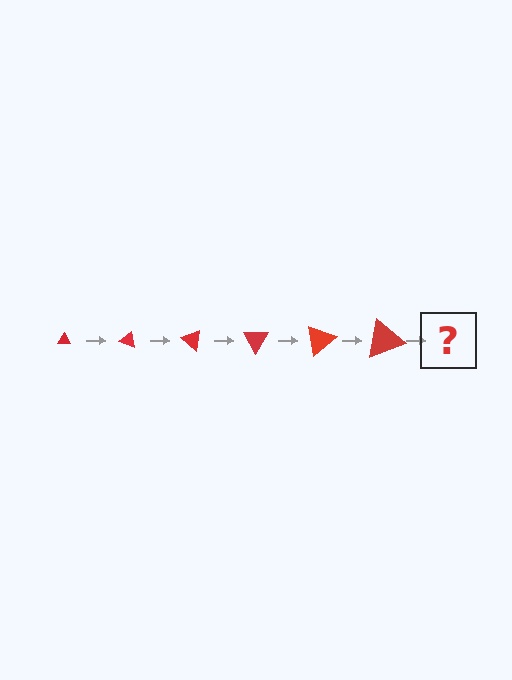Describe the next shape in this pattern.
It should be a triangle, larger than the previous one and rotated 120 degrees from the start.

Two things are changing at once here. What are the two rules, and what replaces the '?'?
The two rules are that the triangle grows larger each step and it rotates 20 degrees each step. The '?' should be a triangle, larger than the previous one and rotated 120 degrees from the start.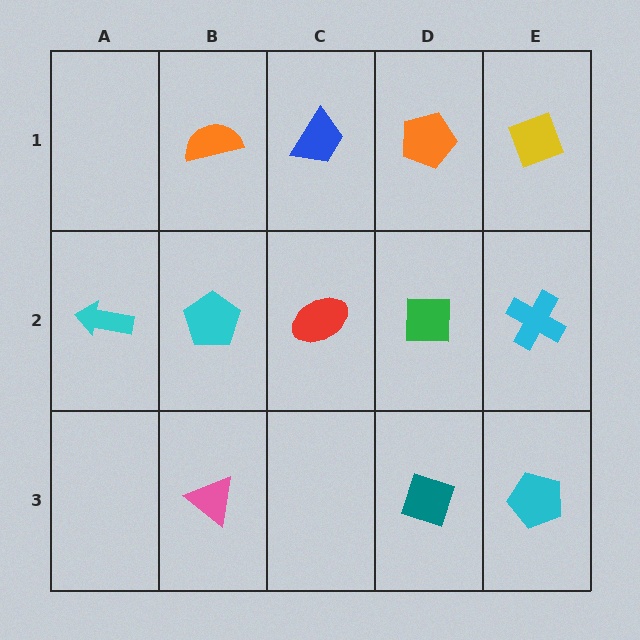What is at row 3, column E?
A cyan pentagon.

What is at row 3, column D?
A teal diamond.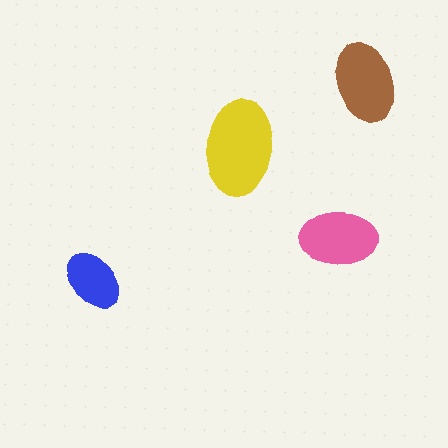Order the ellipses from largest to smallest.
the yellow one, the brown one, the pink one, the blue one.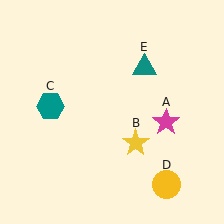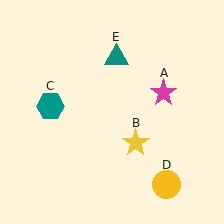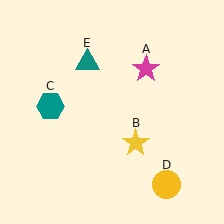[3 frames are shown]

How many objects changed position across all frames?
2 objects changed position: magenta star (object A), teal triangle (object E).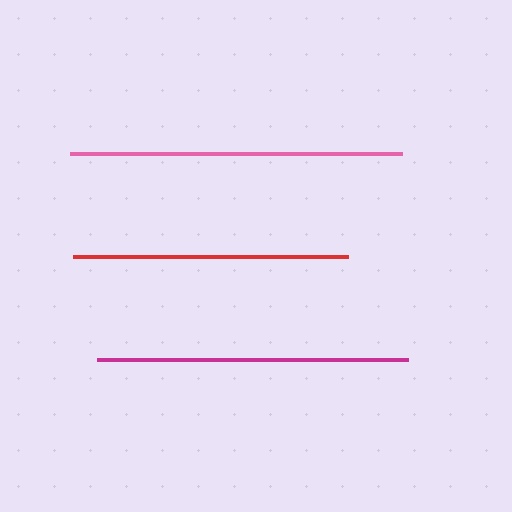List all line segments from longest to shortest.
From longest to shortest: pink, magenta, red.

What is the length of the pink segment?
The pink segment is approximately 332 pixels long.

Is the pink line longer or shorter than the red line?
The pink line is longer than the red line.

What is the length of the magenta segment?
The magenta segment is approximately 311 pixels long.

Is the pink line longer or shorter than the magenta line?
The pink line is longer than the magenta line.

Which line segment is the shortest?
The red line is the shortest at approximately 275 pixels.